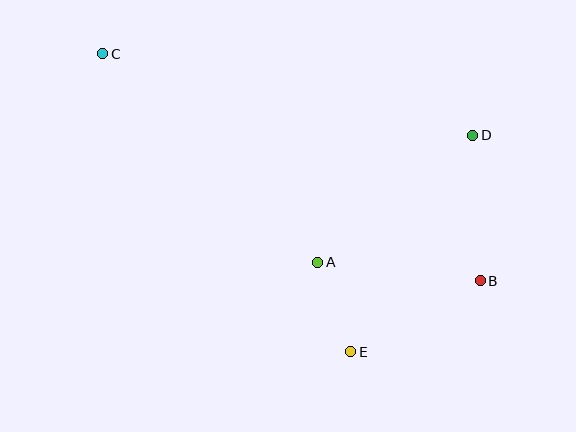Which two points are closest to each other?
Points A and E are closest to each other.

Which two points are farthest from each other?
Points B and C are farthest from each other.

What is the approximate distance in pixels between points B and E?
The distance between B and E is approximately 148 pixels.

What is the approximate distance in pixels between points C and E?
The distance between C and E is approximately 388 pixels.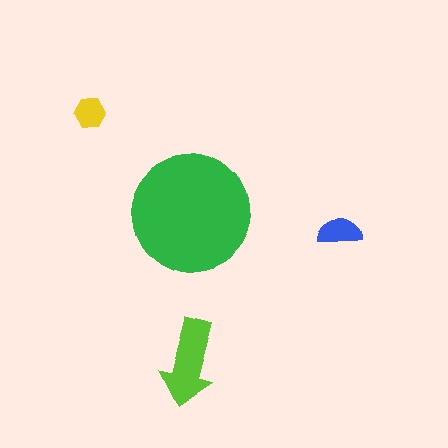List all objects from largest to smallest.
The green circle, the lime arrow, the blue semicircle, the yellow hexagon.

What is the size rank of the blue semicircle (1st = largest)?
3rd.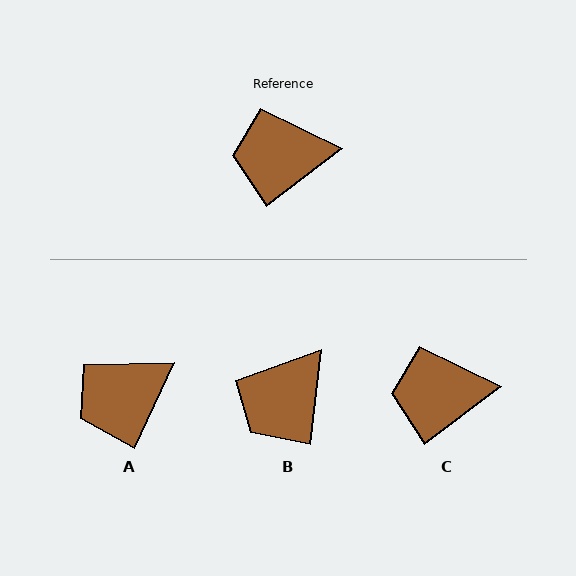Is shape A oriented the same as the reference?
No, it is off by about 28 degrees.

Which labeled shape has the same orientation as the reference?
C.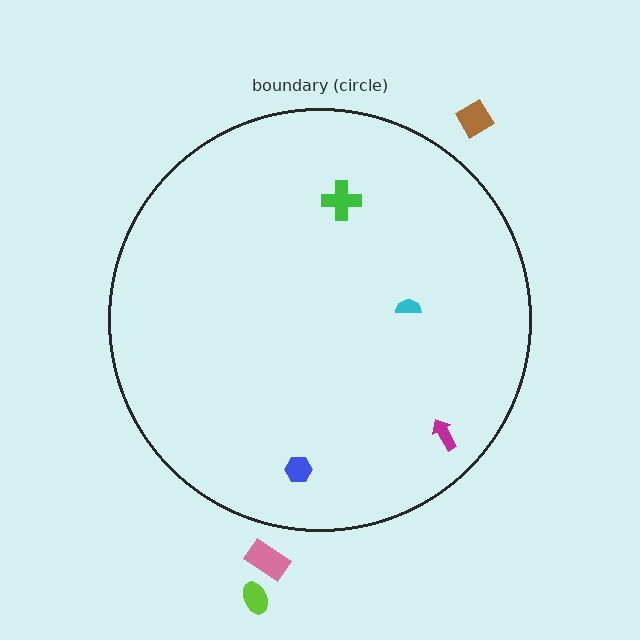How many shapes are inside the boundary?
4 inside, 3 outside.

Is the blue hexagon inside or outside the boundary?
Inside.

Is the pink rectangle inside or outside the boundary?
Outside.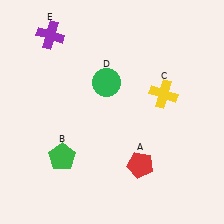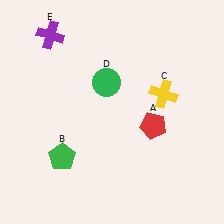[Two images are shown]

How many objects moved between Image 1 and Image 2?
1 object moved between the two images.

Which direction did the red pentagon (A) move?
The red pentagon (A) moved up.